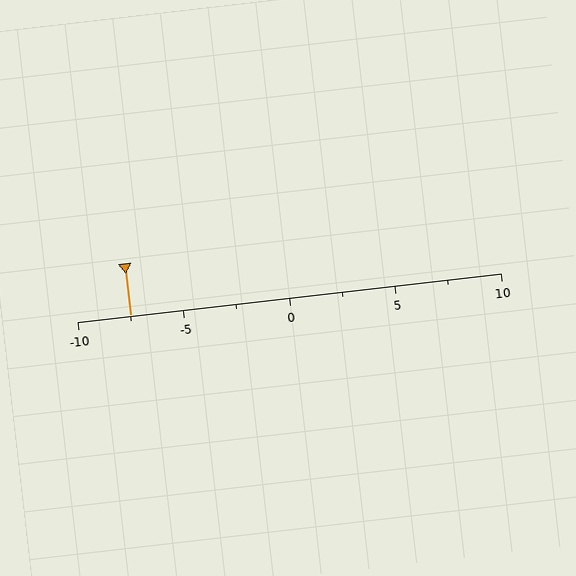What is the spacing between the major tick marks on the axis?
The major ticks are spaced 5 apart.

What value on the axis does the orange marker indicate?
The marker indicates approximately -7.5.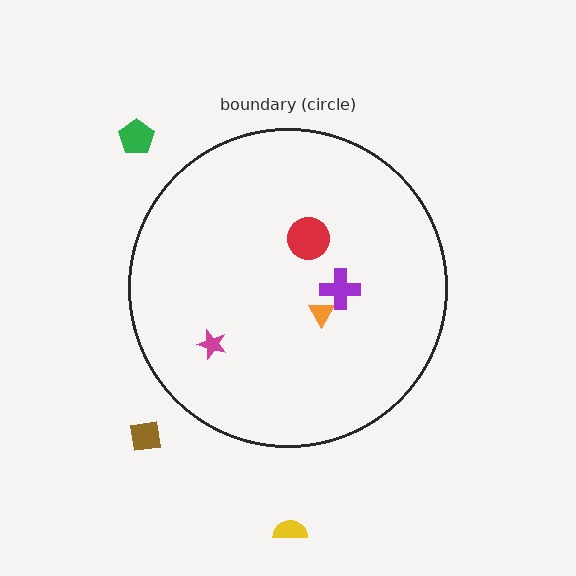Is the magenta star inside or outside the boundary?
Inside.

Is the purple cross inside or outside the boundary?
Inside.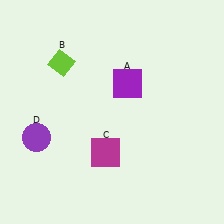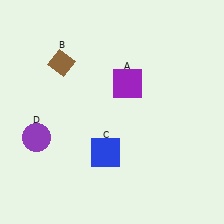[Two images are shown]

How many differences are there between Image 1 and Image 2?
There are 2 differences between the two images.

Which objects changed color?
B changed from lime to brown. C changed from magenta to blue.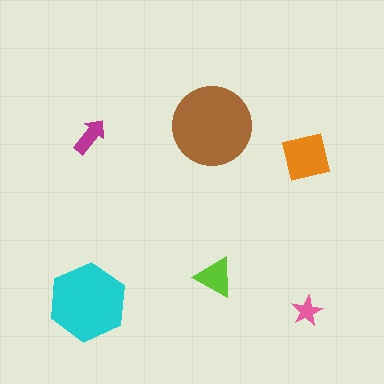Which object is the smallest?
The pink star.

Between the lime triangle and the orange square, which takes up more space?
The orange square.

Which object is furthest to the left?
The cyan hexagon is leftmost.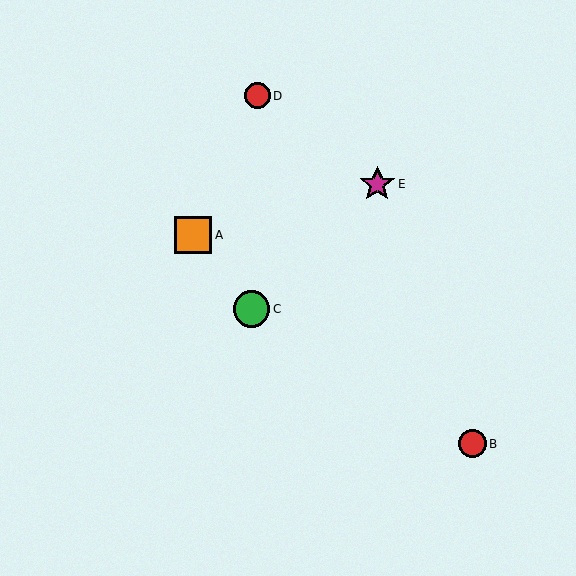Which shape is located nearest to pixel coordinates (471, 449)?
The red circle (labeled B) at (472, 444) is nearest to that location.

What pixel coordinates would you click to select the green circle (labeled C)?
Click at (252, 309) to select the green circle C.